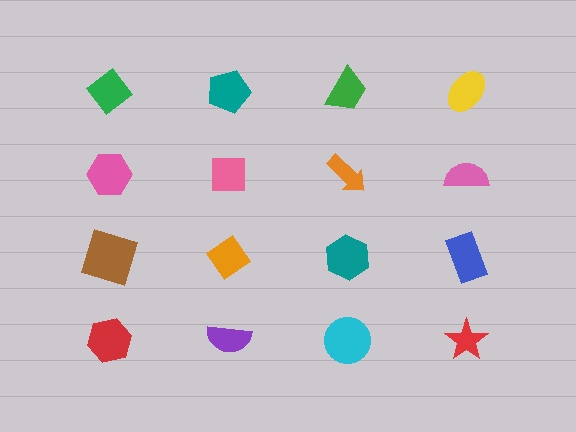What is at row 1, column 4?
A yellow ellipse.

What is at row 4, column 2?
A purple semicircle.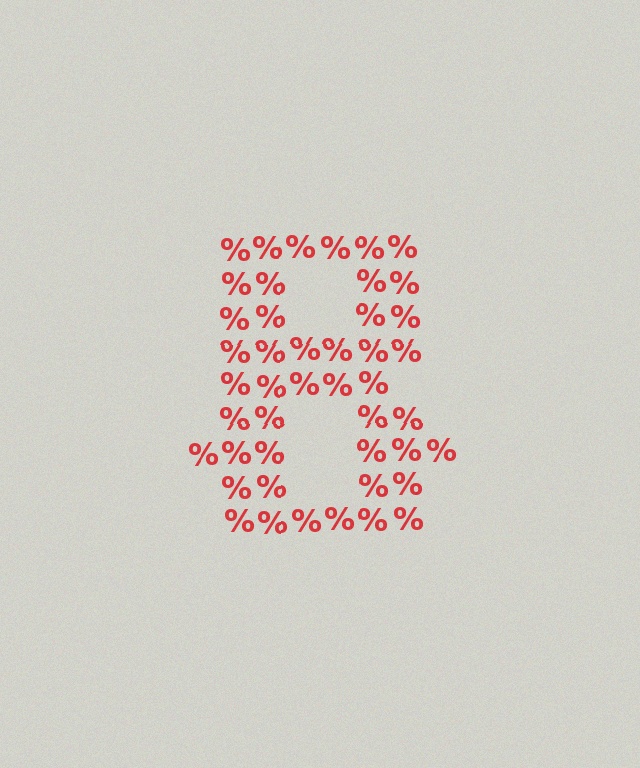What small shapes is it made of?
It is made of small percent signs.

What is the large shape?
The large shape is the digit 8.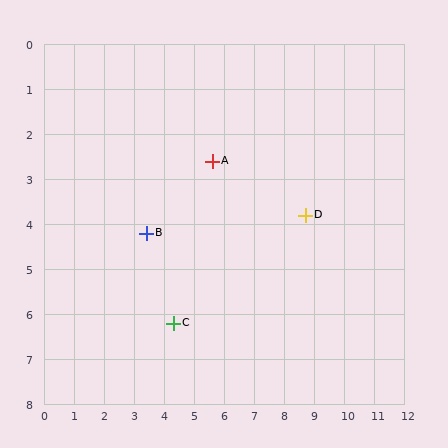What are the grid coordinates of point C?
Point C is at approximately (4.3, 6.2).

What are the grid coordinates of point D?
Point D is at approximately (8.7, 3.8).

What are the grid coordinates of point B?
Point B is at approximately (3.4, 4.2).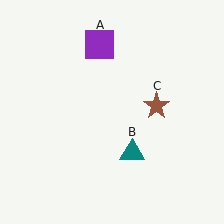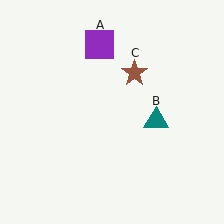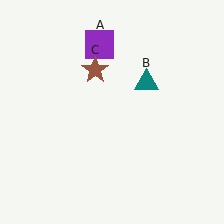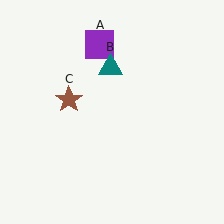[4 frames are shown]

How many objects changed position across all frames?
2 objects changed position: teal triangle (object B), brown star (object C).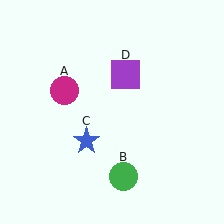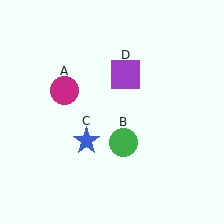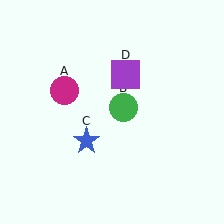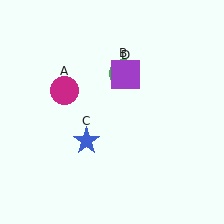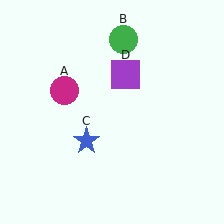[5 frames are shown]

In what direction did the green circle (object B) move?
The green circle (object B) moved up.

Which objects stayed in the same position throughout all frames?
Magenta circle (object A) and blue star (object C) and purple square (object D) remained stationary.